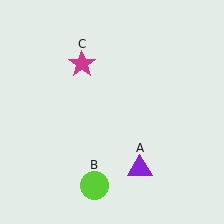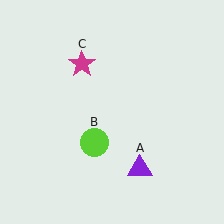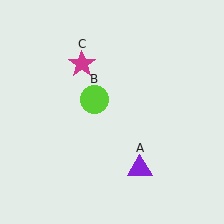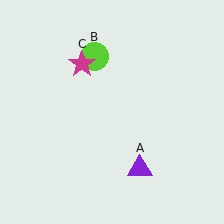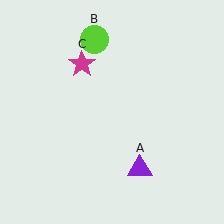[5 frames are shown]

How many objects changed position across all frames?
1 object changed position: lime circle (object B).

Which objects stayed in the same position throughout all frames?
Purple triangle (object A) and magenta star (object C) remained stationary.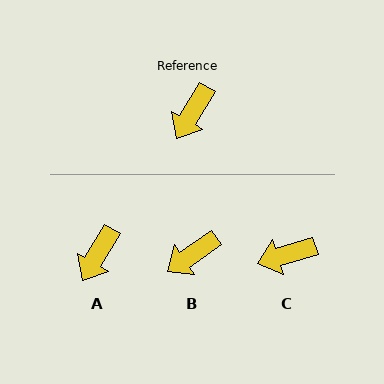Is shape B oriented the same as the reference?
No, it is off by about 25 degrees.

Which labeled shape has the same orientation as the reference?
A.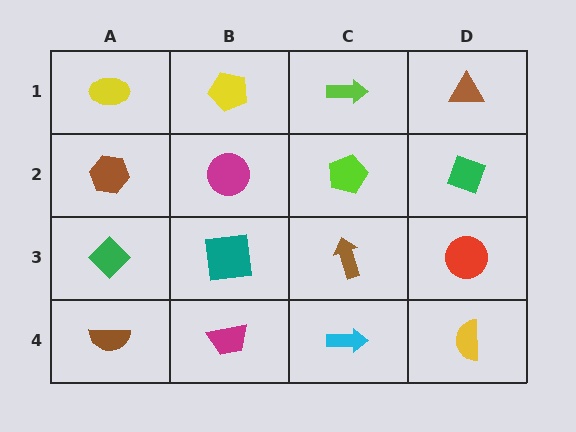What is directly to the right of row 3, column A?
A teal square.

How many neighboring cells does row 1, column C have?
3.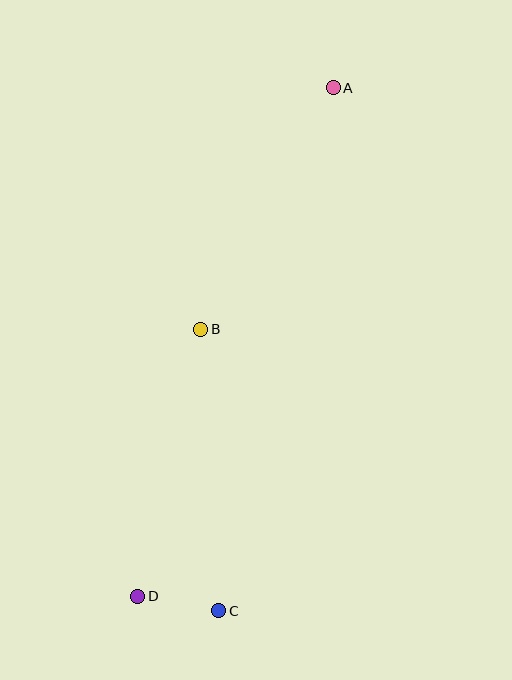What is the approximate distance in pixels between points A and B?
The distance between A and B is approximately 276 pixels.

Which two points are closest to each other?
Points C and D are closest to each other.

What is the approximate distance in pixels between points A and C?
The distance between A and C is approximately 536 pixels.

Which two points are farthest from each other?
Points A and D are farthest from each other.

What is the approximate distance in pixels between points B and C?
The distance between B and C is approximately 282 pixels.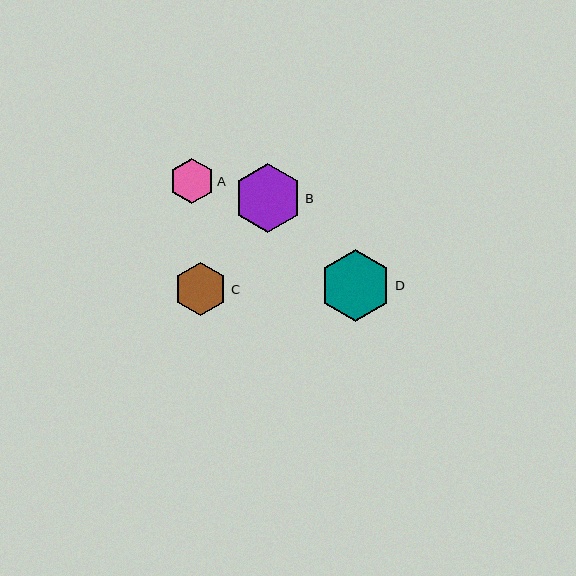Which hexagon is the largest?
Hexagon D is the largest with a size of approximately 72 pixels.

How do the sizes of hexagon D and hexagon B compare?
Hexagon D and hexagon B are approximately the same size.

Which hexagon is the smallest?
Hexagon A is the smallest with a size of approximately 45 pixels.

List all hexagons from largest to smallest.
From largest to smallest: D, B, C, A.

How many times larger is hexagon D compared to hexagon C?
Hexagon D is approximately 1.3 times the size of hexagon C.